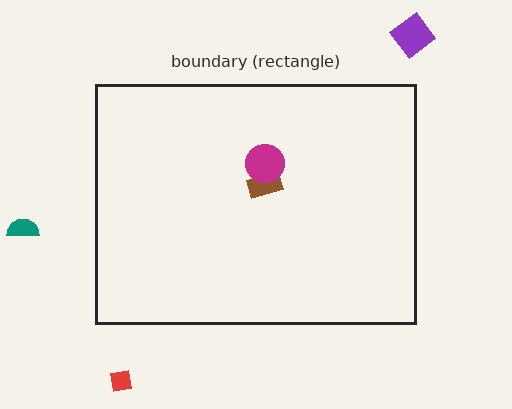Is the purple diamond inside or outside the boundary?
Outside.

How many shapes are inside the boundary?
2 inside, 3 outside.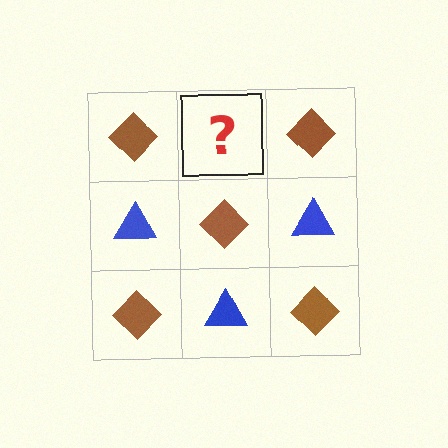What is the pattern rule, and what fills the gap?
The rule is that it alternates brown diamond and blue triangle in a checkerboard pattern. The gap should be filled with a blue triangle.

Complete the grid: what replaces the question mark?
The question mark should be replaced with a blue triangle.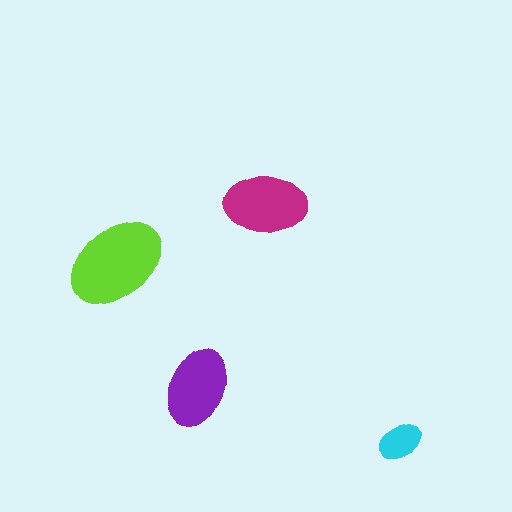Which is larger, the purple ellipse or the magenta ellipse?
The magenta one.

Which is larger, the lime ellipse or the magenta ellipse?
The lime one.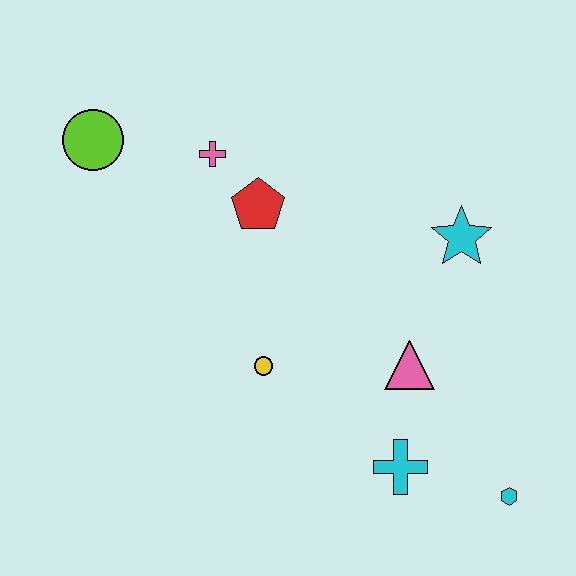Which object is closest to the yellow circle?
The pink triangle is closest to the yellow circle.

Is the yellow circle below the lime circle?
Yes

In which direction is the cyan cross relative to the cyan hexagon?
The cyan cross is to the left of the cyan hexagon.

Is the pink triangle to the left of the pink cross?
No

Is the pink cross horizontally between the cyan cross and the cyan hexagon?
No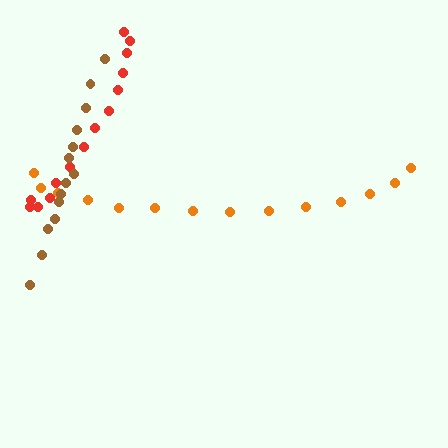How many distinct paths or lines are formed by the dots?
There are 3 distinct paths.